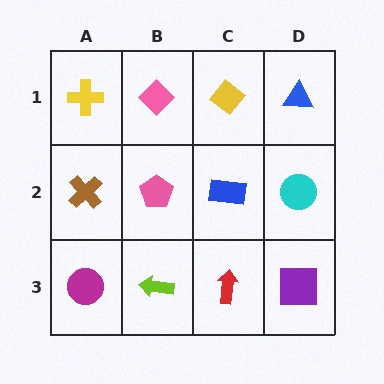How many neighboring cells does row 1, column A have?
2.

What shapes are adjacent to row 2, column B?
A pink diamond (row 1, column B), a lime arrow (row 3, column B), a brown cross (row 2, column A), a blue rectangle (row 2, column C).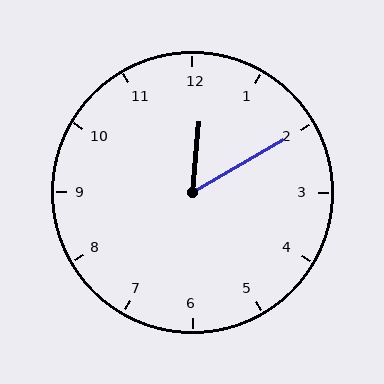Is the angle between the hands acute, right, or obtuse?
It is acute.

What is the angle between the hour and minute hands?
Approximately 55 degrees.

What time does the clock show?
12:10.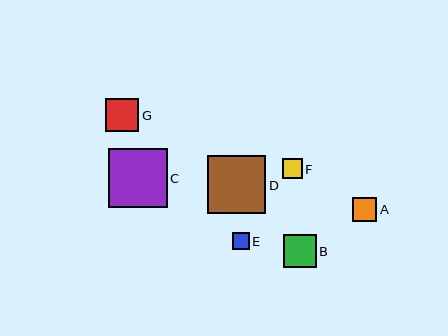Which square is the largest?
Square C is the largest with a size of approximately 59 pixels.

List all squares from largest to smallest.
From largest to smallest: C, D, G, B, A, F, E.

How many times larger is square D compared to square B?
Square D is approximately 1.8 times the size of square B.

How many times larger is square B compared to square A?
Square B is approximately 1.3 times the size of square A.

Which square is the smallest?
Square E is the smallest with a size of approximately 17 pixels.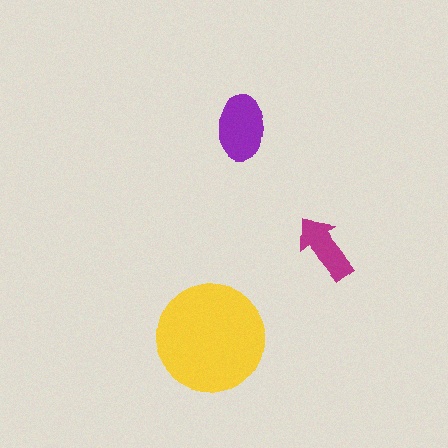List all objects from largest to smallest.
The yellow circle, the purple ellipse, the magenta arrow.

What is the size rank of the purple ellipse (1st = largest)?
2nd.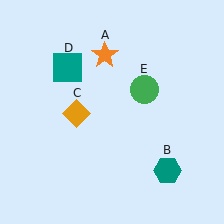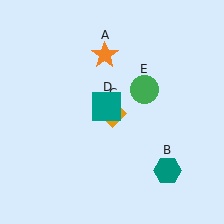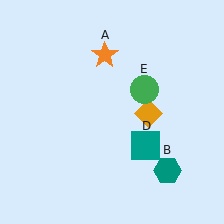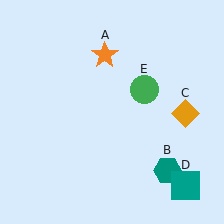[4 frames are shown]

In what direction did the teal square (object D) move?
The teal square (object D) moved down and to the right.